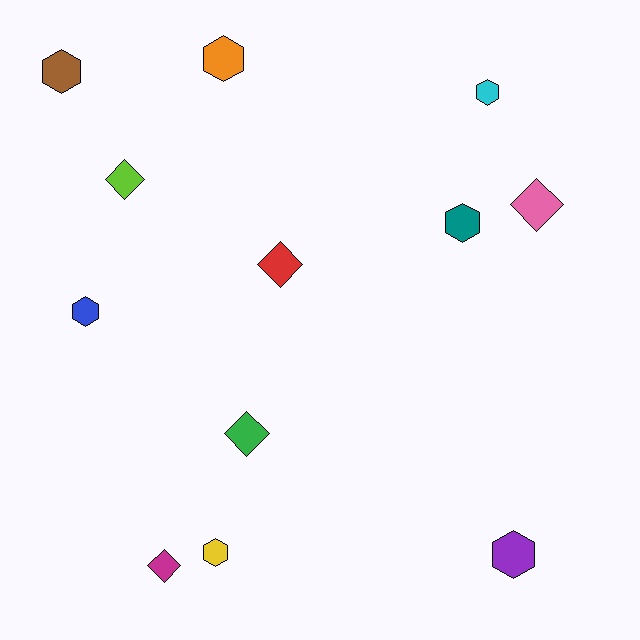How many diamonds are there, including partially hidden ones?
There are 5 diamonds.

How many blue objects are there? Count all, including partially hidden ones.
There is 1 blue object.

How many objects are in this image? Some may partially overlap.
There are 12 objects.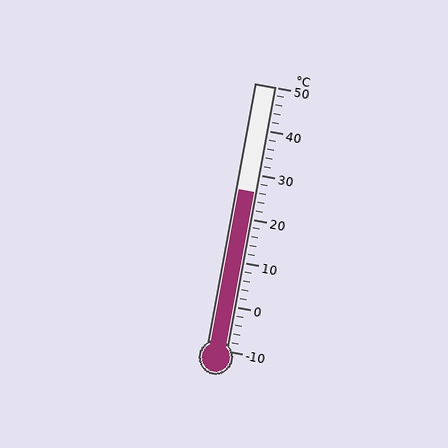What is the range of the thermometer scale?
The thermometer scale ranges from -10°C to 50°C.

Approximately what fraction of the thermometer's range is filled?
The thermometer is filled to approximately 60% of its range.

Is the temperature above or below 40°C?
The temperature is below 40°C.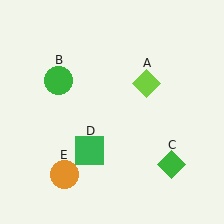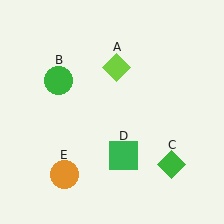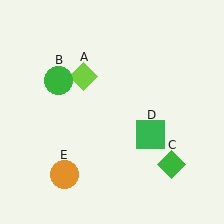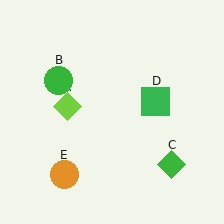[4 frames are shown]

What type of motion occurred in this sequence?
The lime diamond (object A), green square (object D) rotated counterclockwise around the center of the scene.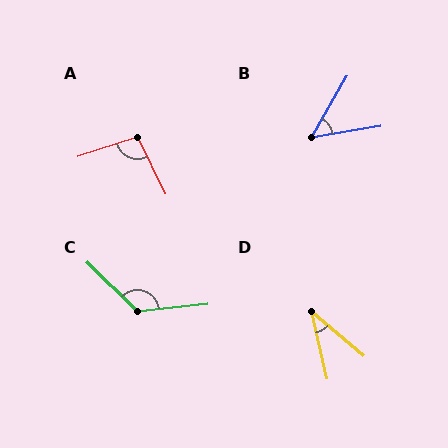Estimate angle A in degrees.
Approximately 97 degrees.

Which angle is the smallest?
D, at approximately 37 degrees.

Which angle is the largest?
C, at approximately 129 degrees.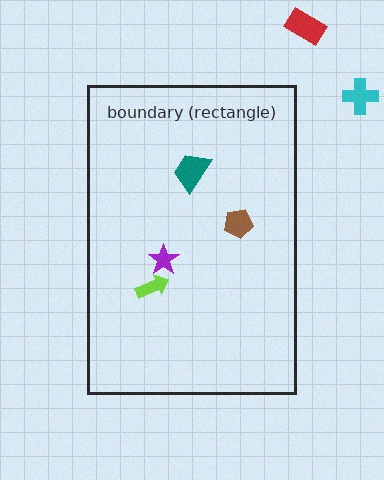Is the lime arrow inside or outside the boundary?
Inside.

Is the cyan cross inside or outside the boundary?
Outside.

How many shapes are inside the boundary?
4 inside, 2 outside.